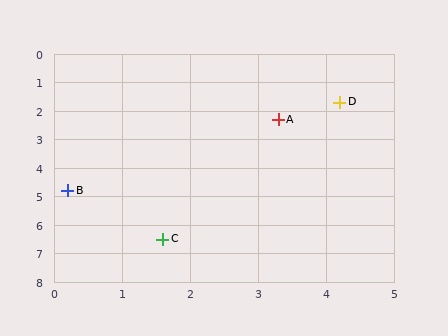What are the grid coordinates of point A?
Point A is at approximately (3.3, 2.3).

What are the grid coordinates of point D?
Point D is at approximately (4.2, 1.7).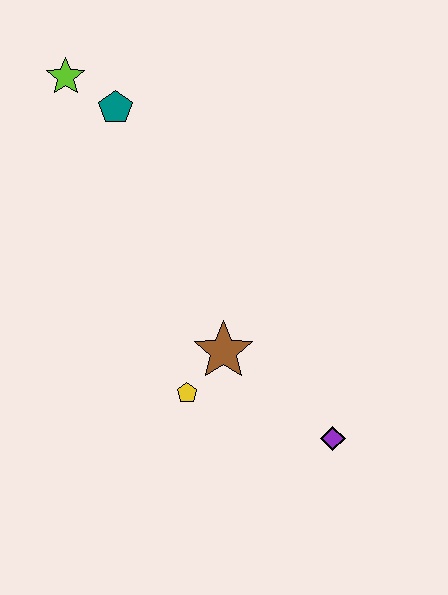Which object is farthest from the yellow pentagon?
The lime star is farthest from the yellow pentagon.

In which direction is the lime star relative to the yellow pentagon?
The lime star is above the yellow pentagon.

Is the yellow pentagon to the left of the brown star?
Yes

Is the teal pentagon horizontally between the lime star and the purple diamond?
Yes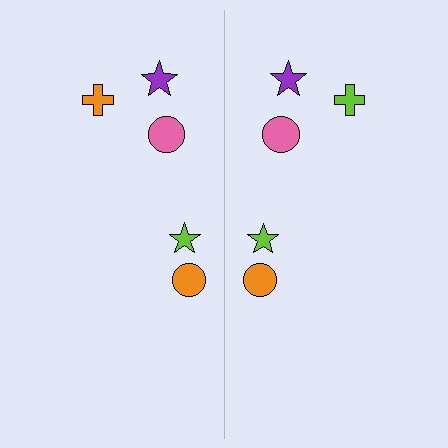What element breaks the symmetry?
The lime cross on the right side breaks the symmetry — its mirror counterpart is orange.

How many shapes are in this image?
There are 10 shapes in this image.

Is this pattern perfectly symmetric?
No, the pattern is not perfectly symmetric. The lime cross on the right side breaks the symmetry — its mirror counterpart is orange.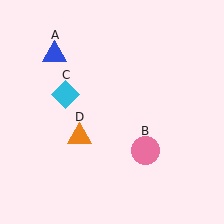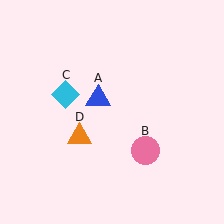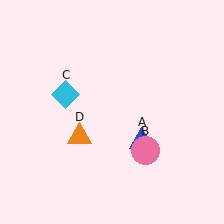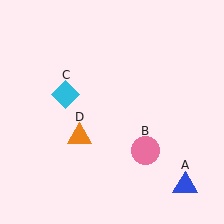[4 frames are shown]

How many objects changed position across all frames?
1 object changed position: blue triangle (object A).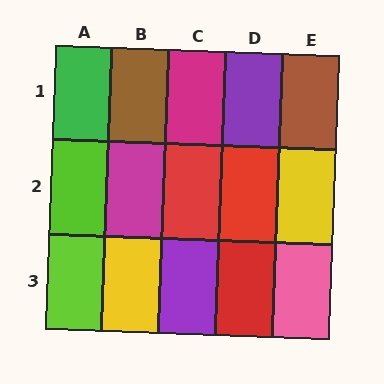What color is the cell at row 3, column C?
Purple.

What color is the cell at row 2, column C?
Red.